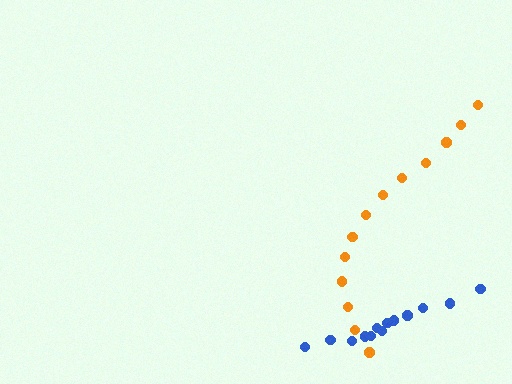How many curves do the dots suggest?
There are 2 distinct paths.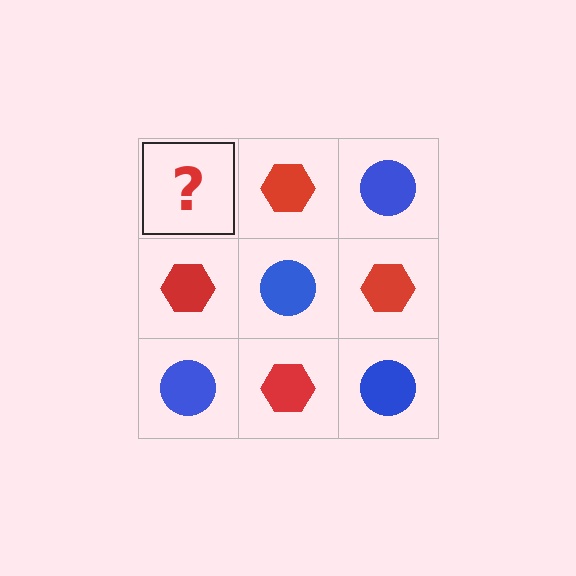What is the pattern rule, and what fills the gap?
The rule is that it alternates blue circle and red hexagon in a checkerboard pattern. The gap should be filled with a blue circle.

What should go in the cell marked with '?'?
The missing cell should contain a blue circle.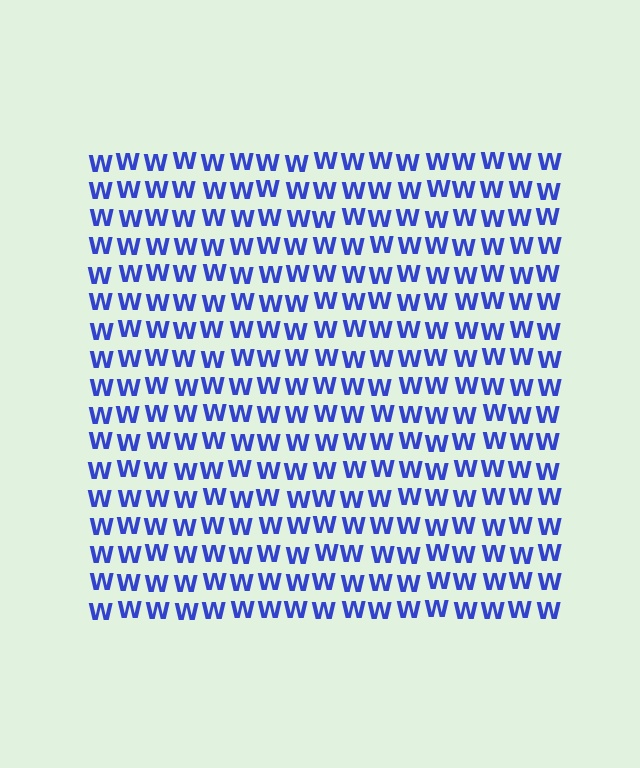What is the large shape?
The large shape is a square.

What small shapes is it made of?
It is made of small letter W's.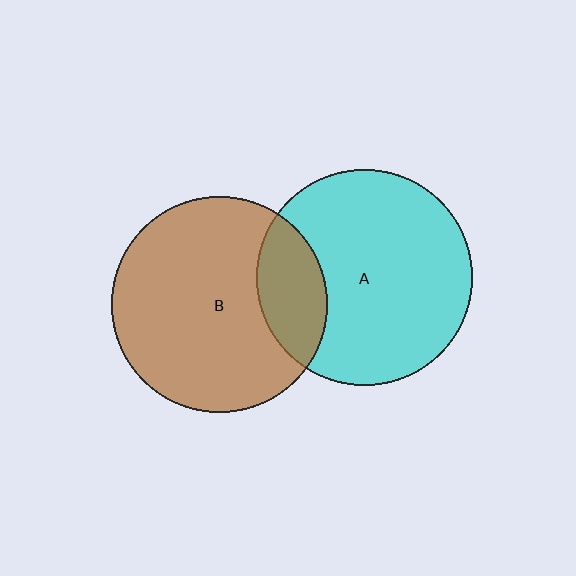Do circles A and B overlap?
Yes.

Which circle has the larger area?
Circle A (cyan).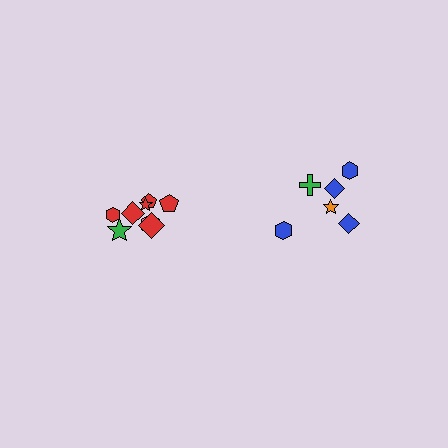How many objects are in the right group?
There are 6 objects.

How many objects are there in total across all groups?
There are 14 objects.